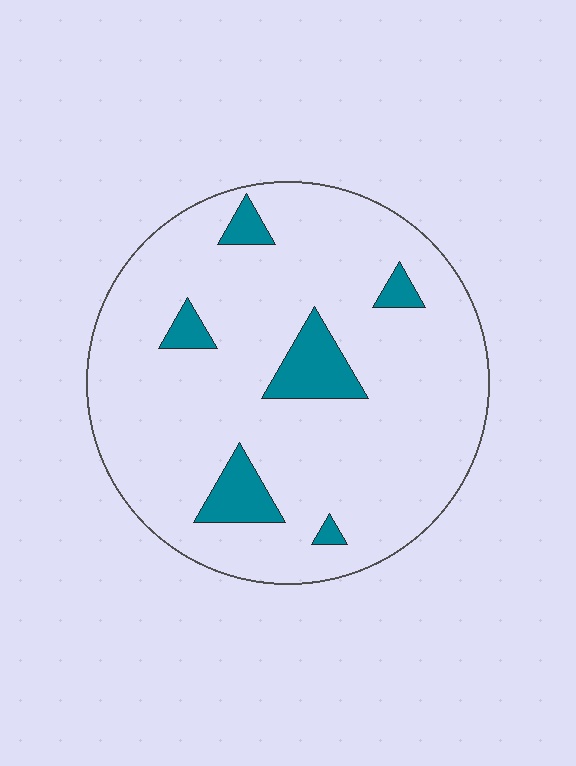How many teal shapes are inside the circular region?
6.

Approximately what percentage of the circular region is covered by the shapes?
Approximately 10%.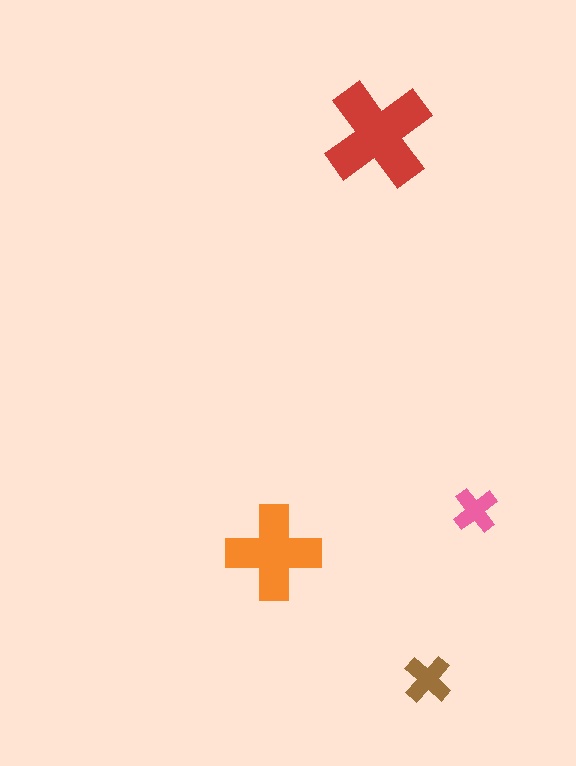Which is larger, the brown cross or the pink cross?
The brown one.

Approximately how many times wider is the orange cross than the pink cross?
About 2 times wider.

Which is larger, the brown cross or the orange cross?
The orange one.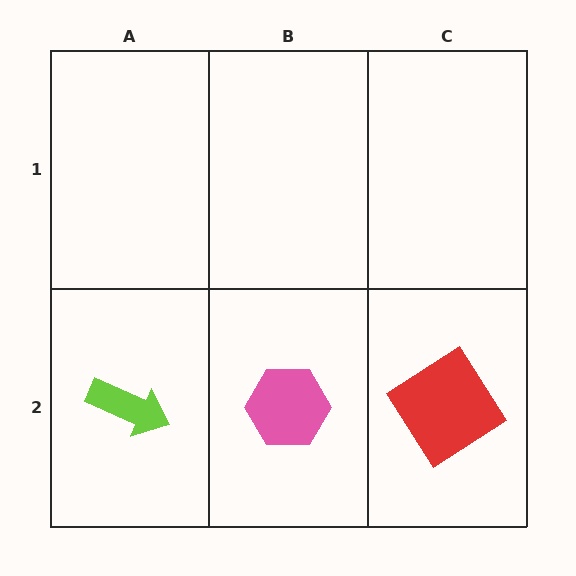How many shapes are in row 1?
0 shapes.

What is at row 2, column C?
A red diamond.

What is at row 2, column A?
A lime arrow.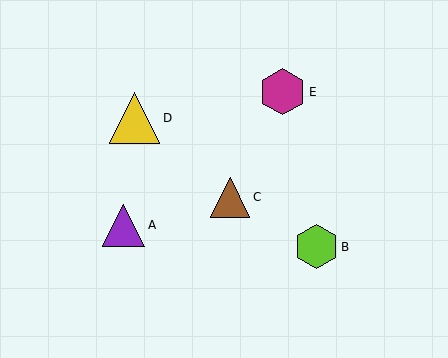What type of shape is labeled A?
Shape A is a purple triangle.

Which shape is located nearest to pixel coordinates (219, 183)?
The brown triangle (labeled C) at (230, 197) is nearest to that location.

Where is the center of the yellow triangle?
The center of the yellow triangle is at (134, 118).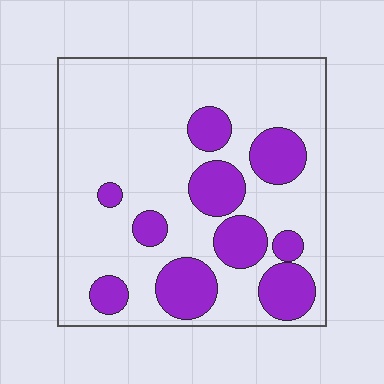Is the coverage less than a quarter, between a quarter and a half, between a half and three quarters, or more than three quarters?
Between a quarter and a half.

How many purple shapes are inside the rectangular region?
10.